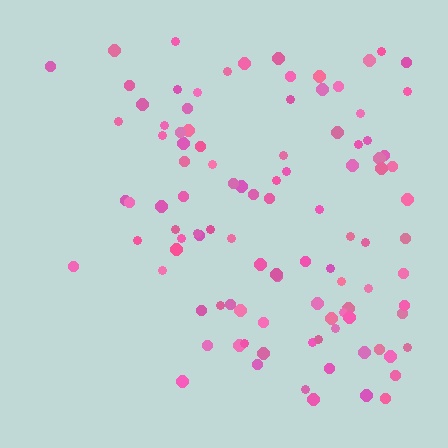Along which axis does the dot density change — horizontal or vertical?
Horizontal.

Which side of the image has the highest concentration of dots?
The right.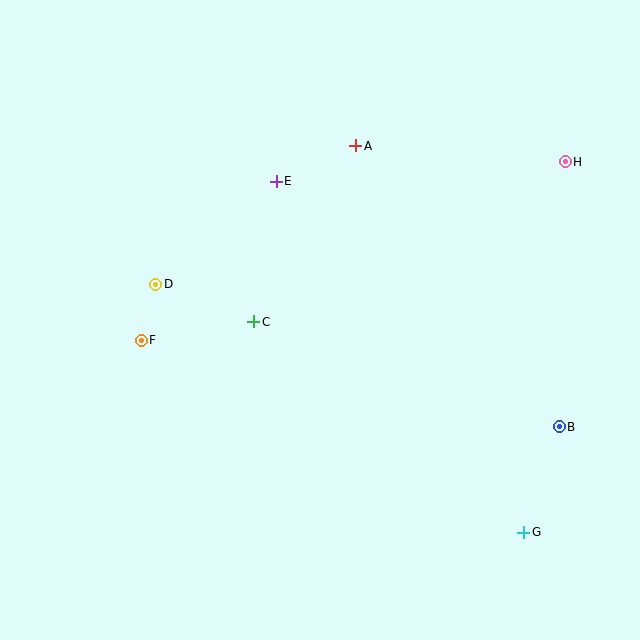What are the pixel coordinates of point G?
Point G is at (524, 532).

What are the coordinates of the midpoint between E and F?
The midpoint between E and F is at (209, 261).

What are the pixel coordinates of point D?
Point D is at (156, 284).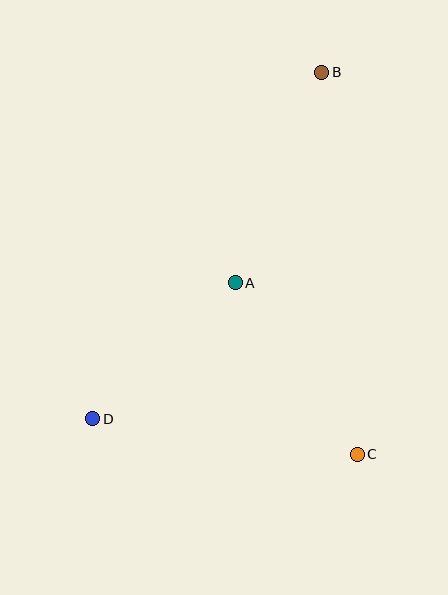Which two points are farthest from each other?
Points B and D are farthest from each other.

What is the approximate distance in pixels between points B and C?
The distance between B and C is approximately 384 pixels.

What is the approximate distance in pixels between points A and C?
The distance between A and C is approximately 210 pixels.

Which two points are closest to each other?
Points A and D are closest to each other.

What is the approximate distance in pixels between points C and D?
The distance between C and D is approximately 267 pixels.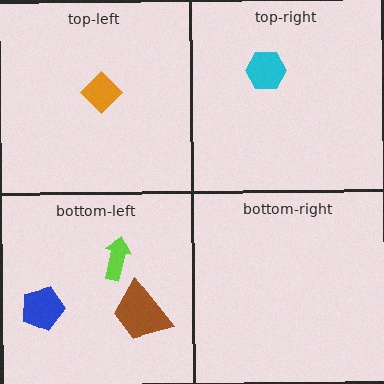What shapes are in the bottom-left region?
The lime arrow, the brown trapezoid, the blue pentagon.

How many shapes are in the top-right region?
1.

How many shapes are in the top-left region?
1.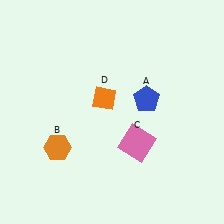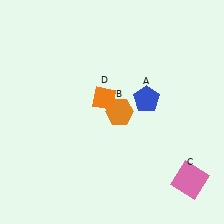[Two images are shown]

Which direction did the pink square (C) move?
The pink square (C) moved right.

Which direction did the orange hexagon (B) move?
The orange hexagon (B) moved right.